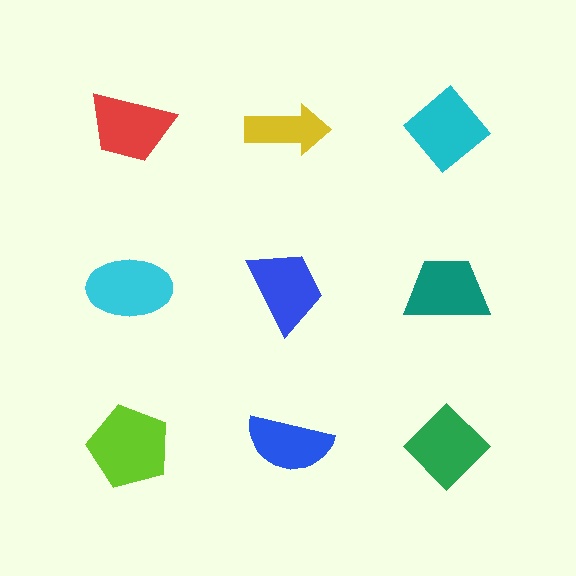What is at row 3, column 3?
A green diamond.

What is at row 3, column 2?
A blue semicircle.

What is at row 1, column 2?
A yellow arrow.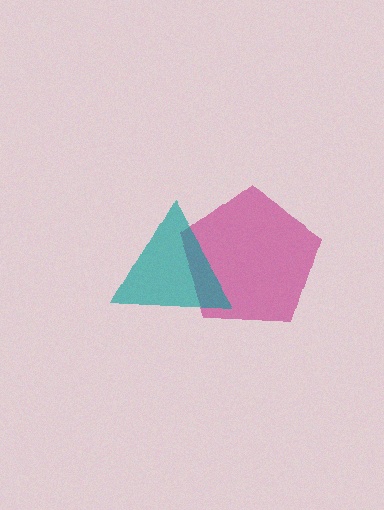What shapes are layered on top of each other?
The layered shapes are: a magenta pentagon, a teal triangle.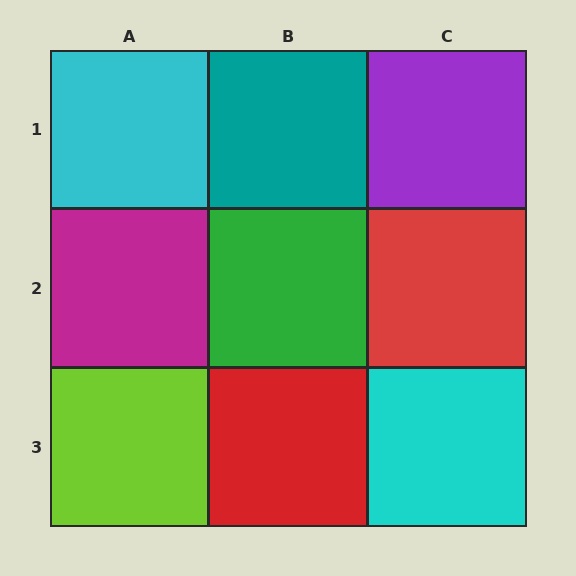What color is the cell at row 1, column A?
Cyan.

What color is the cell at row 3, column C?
Cyan.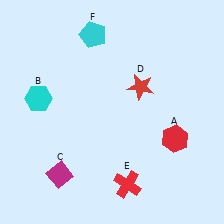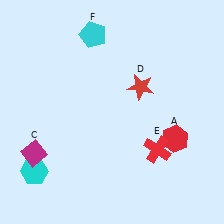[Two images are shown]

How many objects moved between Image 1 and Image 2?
3 objects moved between the two images.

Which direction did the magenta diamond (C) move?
The magenta diamond (C) moved left.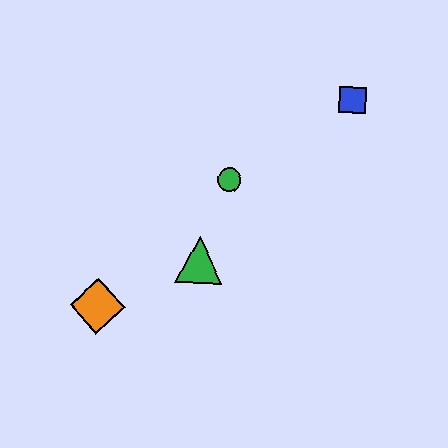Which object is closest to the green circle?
The green triangle is closest to the green circle.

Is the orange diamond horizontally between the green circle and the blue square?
No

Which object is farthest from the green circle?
The orange diamond is farthest from the green circle.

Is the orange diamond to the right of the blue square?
No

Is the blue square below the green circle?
No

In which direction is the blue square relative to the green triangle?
The blue square is above the green triangle.